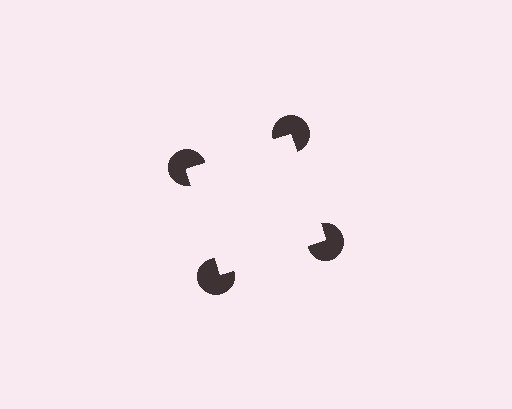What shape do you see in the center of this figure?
An illusory square — its edges are inferred from the aligned wedge cuts in the pac-man discs, not physically drawn.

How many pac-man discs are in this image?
There are 4 — one at each vertex of the illusory square.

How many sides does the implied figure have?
4 sides.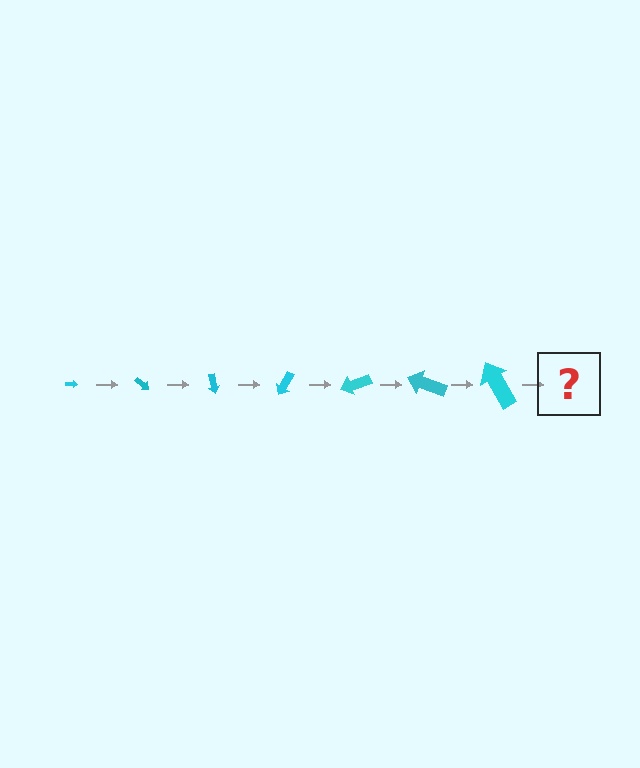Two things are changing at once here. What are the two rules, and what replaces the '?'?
The two rules are that the arrow grows larger each step and it rotates 40 degrees each step. The '?' should be an arrow, larger than the previous one and rotated 280 degrees from the start.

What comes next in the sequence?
The next element should be an arrow, larger than the previous one and rotated 280 degrees from the start.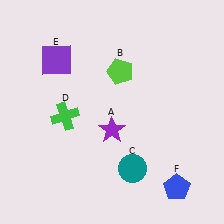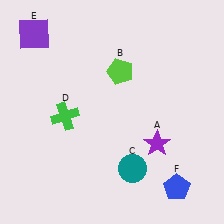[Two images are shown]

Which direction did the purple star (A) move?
The purple star (A) moved right.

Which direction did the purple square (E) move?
The purple square (E) moved up.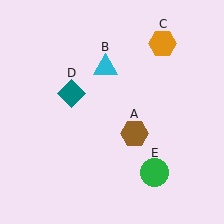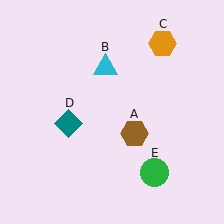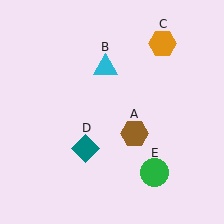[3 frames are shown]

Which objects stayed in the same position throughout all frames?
Brown hexagon (object A) and cyan triangle (object B) and orange hexagon (object C) and green circle (object E) remained stationary.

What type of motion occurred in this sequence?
The teal diamond (object D) rotated counterclockwise around the center of the scene.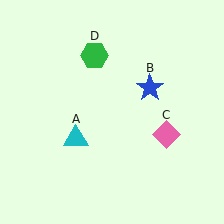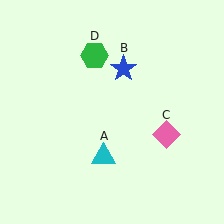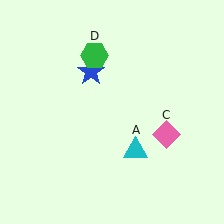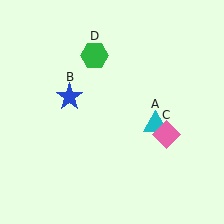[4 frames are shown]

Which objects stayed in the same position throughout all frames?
Pink diamond (object C) and green hexagon (object D) remained stationary.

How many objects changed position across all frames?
2 objects changed position: cyan triangle (object A), blue star (object B).